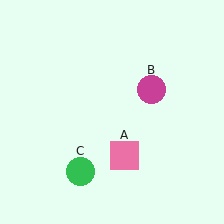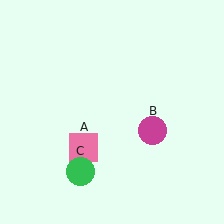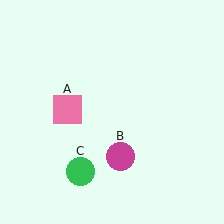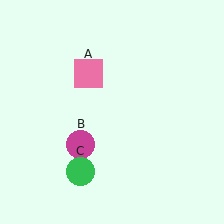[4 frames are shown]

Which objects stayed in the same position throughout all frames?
Green circle (object C) remained stationary.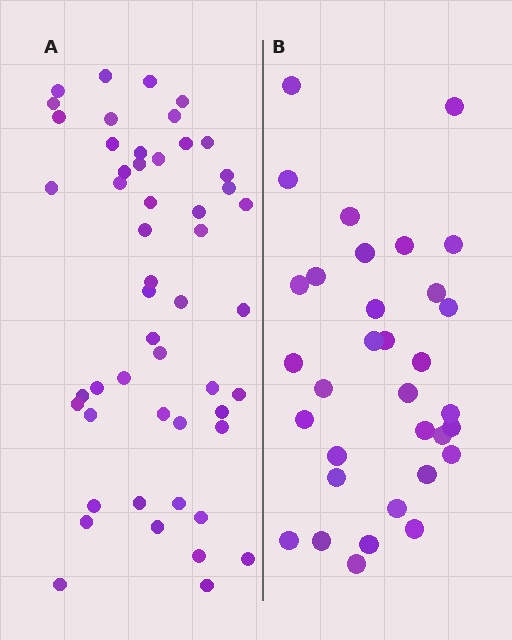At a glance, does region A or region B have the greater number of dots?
Region A (the left region) has more dots.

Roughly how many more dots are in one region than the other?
Region A has approximately 20 more dots than region B.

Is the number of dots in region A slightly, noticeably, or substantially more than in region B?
Region A has substantially more. The ratio is roughly 1.5 to 1.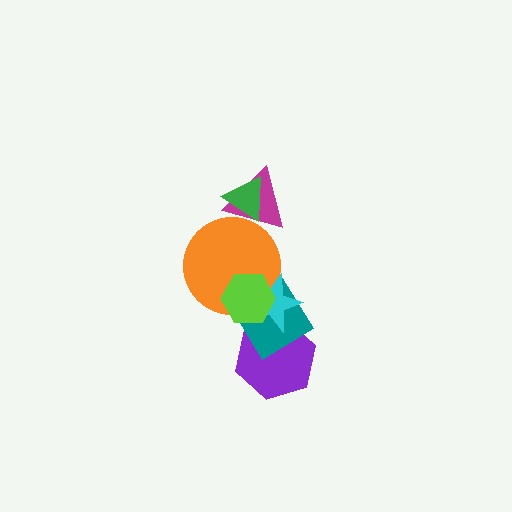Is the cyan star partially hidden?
Yes, it is partially covered by another shape.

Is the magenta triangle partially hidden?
Yes, it is partially covered by another shape.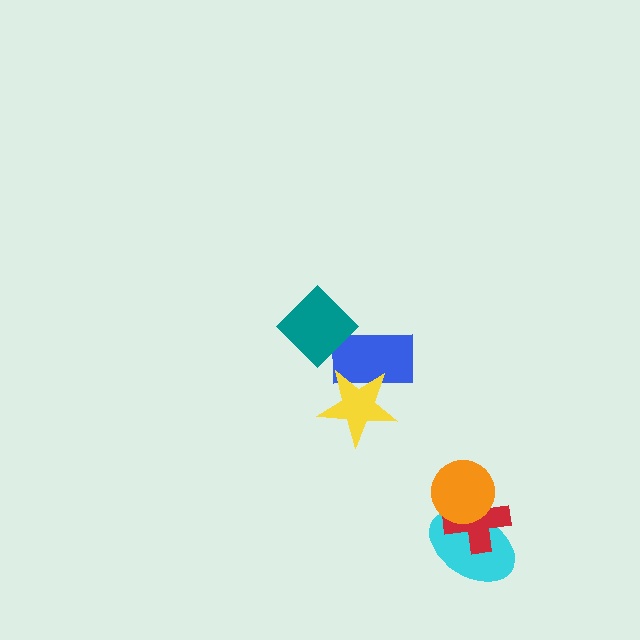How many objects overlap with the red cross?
2 objects overlap with the red cross.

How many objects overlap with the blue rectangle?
2 objects overlap with the blue rectangle.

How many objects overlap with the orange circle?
2 objects overlap with the orange circle.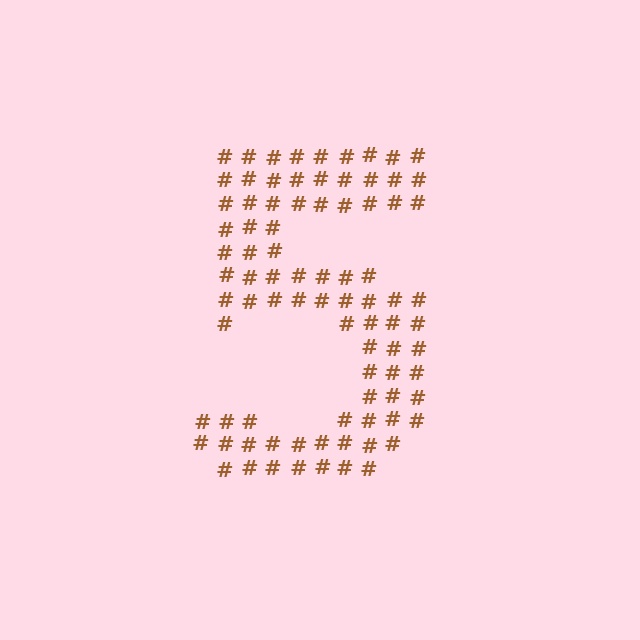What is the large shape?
The large shape is the digit 5.